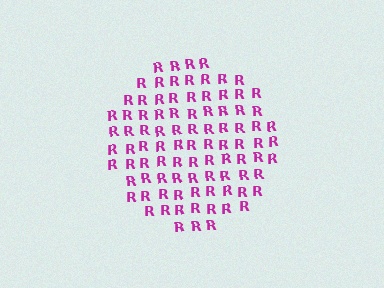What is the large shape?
The large shape is a circle.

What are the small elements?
The small elements are letter R's.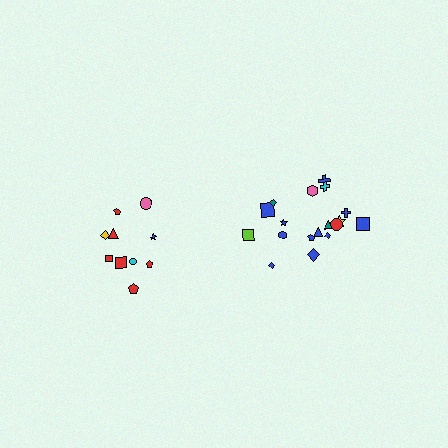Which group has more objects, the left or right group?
The right group.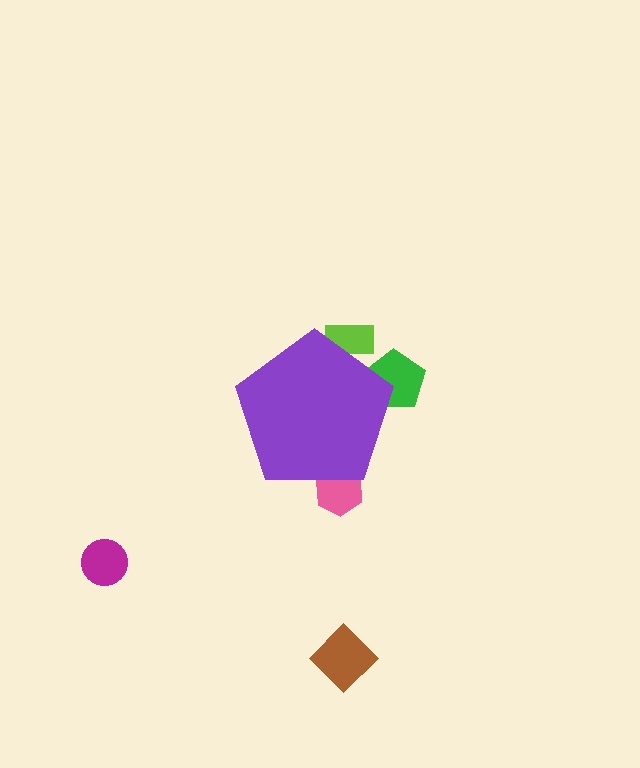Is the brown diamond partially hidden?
No, the brown diamond is fully visible.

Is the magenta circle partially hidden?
No, the magenta circle is fully visible.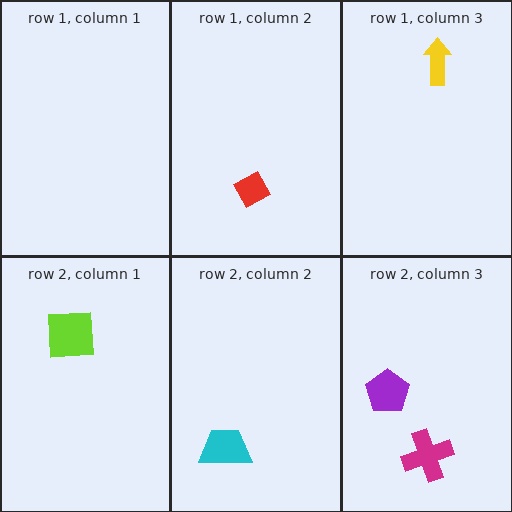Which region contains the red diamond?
The row 1, column 2 region.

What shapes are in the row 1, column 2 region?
The red diamond.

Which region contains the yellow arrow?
The row 1, column 3 region.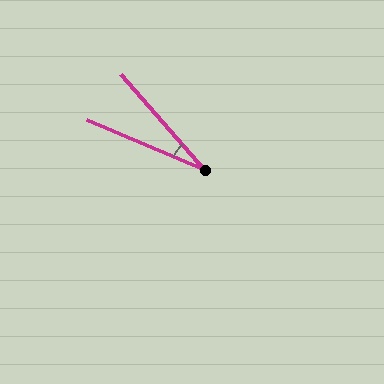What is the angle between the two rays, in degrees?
Approximately 26 degrees.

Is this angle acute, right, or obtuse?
It is acute.